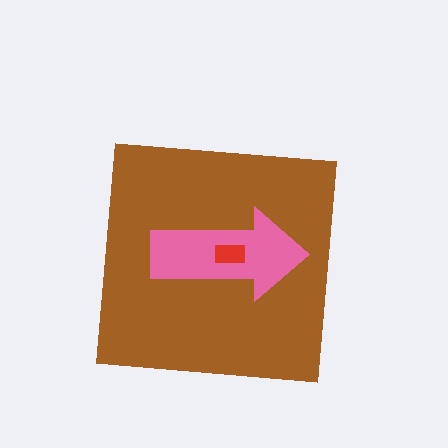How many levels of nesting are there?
3.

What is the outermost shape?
The brown square.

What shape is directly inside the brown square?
The pink arrow.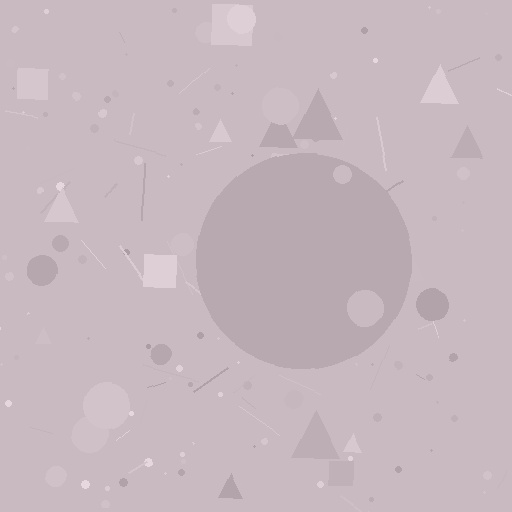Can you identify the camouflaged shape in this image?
The camouflaged shape is a circle.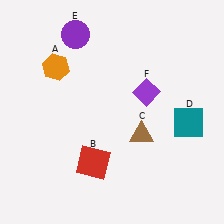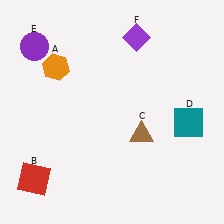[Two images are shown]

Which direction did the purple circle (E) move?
The purple circle (E) moved left.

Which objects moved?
The objects that moved are: the red square (B), the purple circle (E), the purple diamond (F).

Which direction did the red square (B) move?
The red square (B) moved left.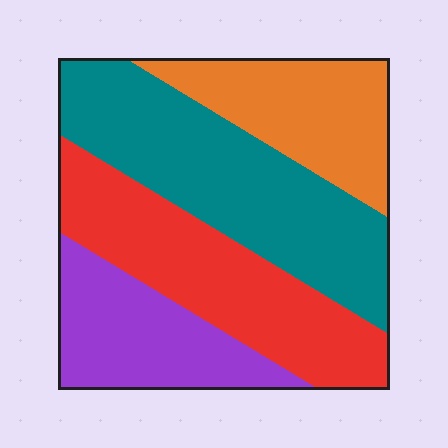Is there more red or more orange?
Red.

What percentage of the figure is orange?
Orange covers 19% of the figure.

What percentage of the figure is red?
Red takes up about one quarter (1/4) of the figure.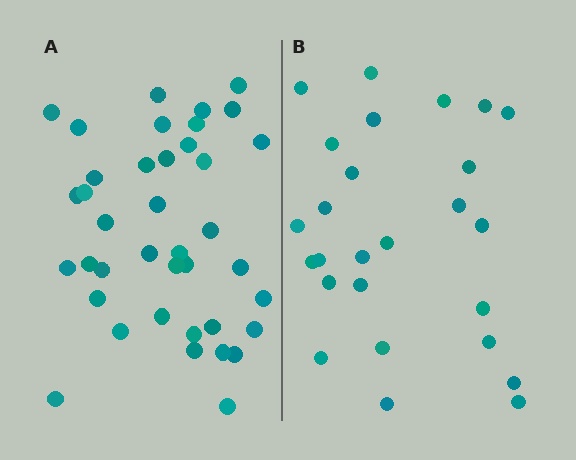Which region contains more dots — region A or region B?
Region A (the left region) has more dots.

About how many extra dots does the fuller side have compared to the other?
Region A has approximately 15 more dots than region B.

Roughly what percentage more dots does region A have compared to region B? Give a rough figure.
About 50% more.